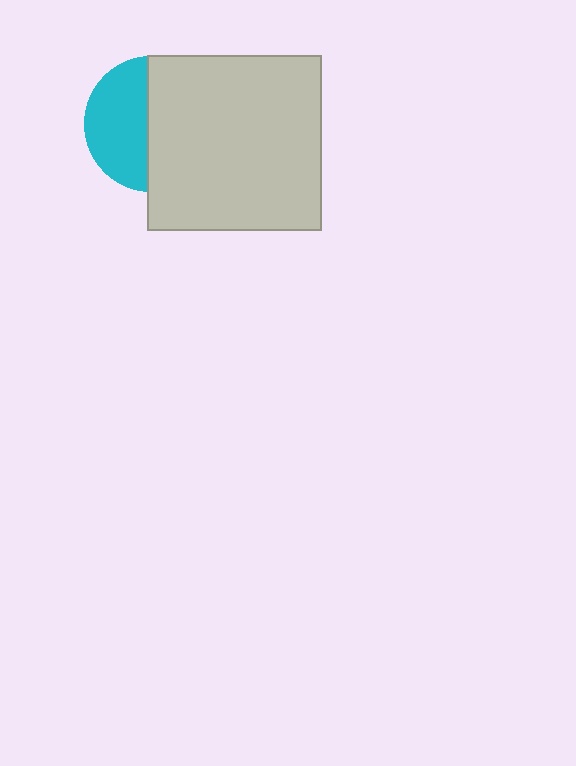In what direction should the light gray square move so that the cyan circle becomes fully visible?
The light gray square should move right. That is the shortest direction to clear the overlap and leave the cyan circle fully visible.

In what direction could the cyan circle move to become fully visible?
The cyan circle could move left. That would shift it out from behind the light gray square entirely.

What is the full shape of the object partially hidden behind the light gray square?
The partially hidden object is a cyan circle.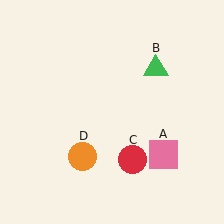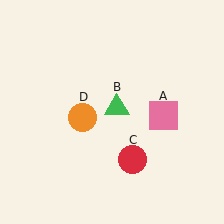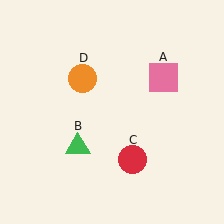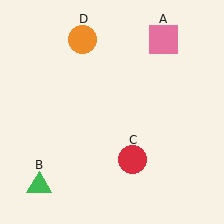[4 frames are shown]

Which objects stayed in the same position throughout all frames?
Red circle (object C) remained stationary.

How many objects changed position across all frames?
3 objects changed position: pink square (object A), green triangle (object B), orange circle (object D).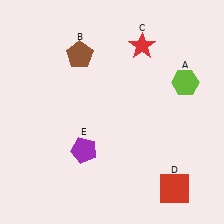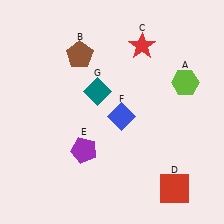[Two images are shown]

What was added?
A blue diamond (F), a teal diamond (G) were added in Image 2.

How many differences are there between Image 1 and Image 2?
There are 2 differences between the two images.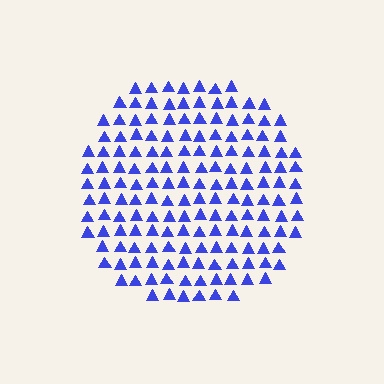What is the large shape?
The large shape is a circle.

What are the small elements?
The small elements are triangles.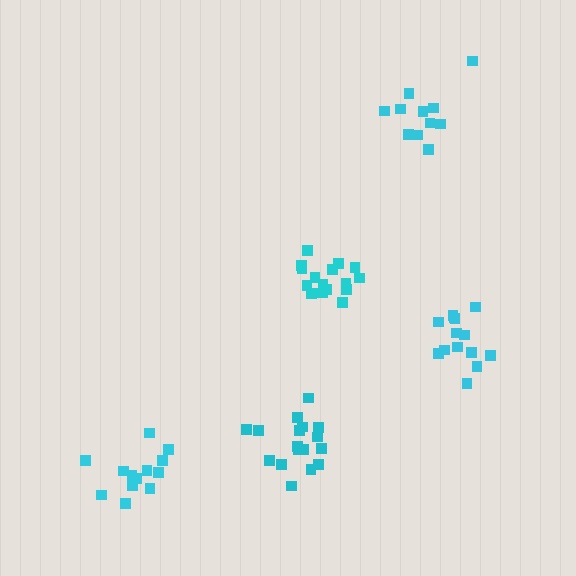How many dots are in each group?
Group 1: 16 dots, Group 2: 14 dots, Group 3: 11 dots, Group 4: 17 dots, Group 5: 14 dots (72 total).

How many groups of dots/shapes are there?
There are 5 groups.